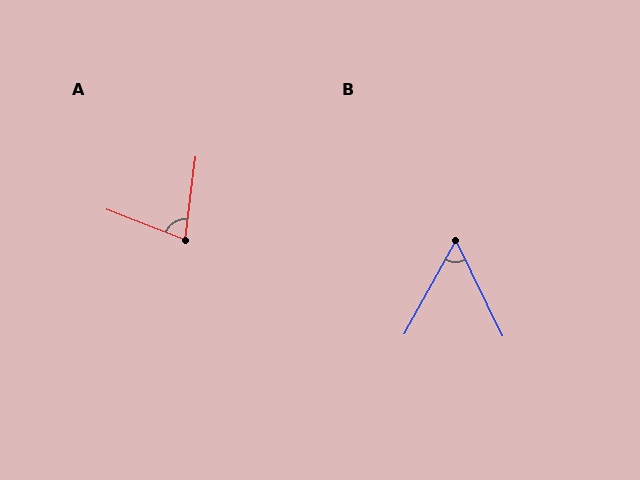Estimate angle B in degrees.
Approximately 54 degrees.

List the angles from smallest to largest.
B (54°), A (76°).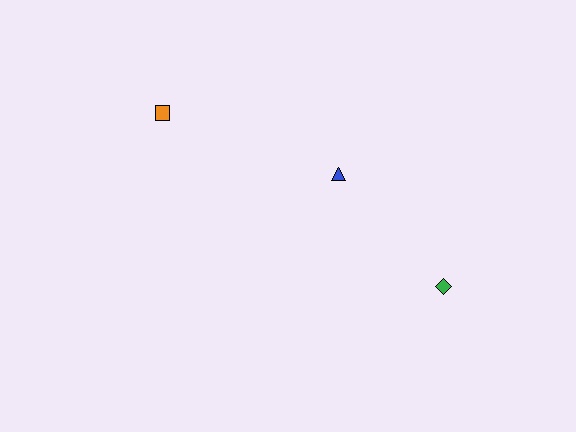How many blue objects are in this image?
There is 1 blue object.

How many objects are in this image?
There are 3 objects.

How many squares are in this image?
There is 1 square.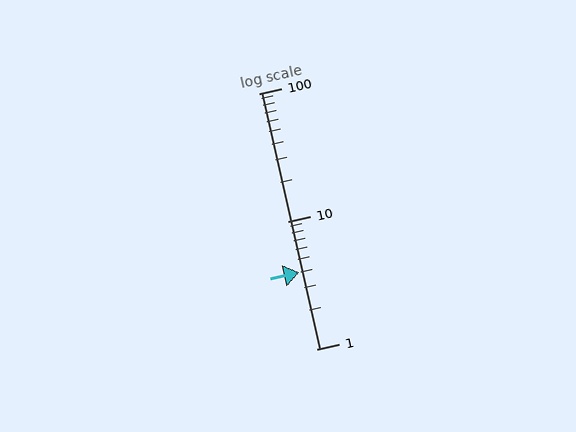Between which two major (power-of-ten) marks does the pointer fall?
The pointer is between 1 and 10.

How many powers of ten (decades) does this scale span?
The scale spans 2 decades, from 1 to 100.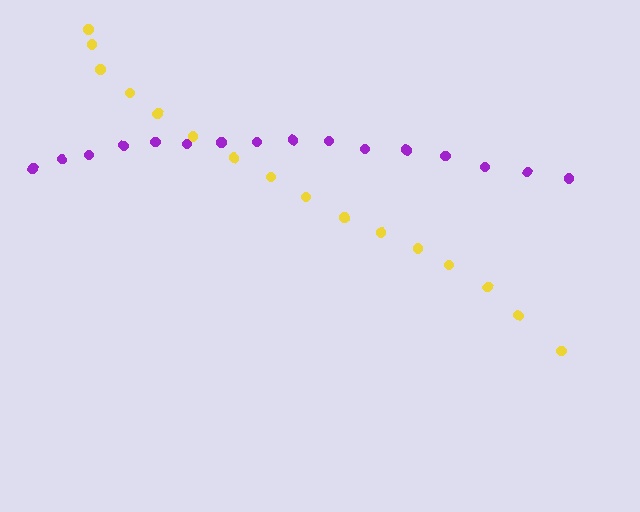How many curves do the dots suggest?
There are 2 distinct paths.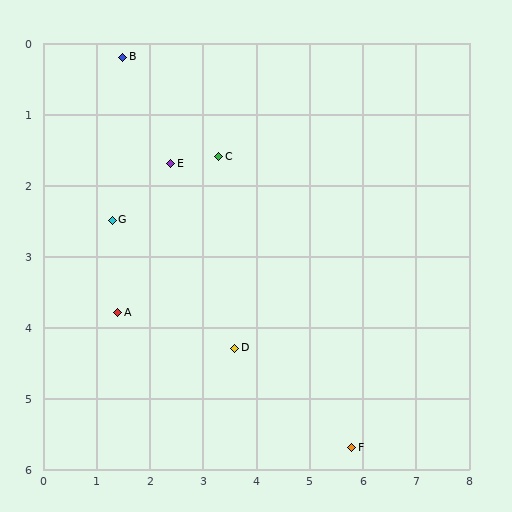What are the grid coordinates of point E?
Point E is at approximately (2.4, 1.7).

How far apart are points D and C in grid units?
Points D and C are about 2.7 grid units apart.